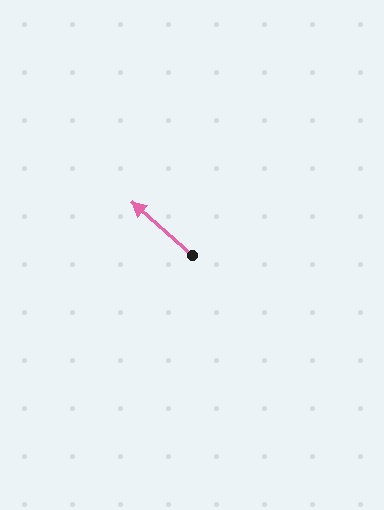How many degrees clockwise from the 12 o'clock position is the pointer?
Approximately 311 degrees.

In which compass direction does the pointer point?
Northwest.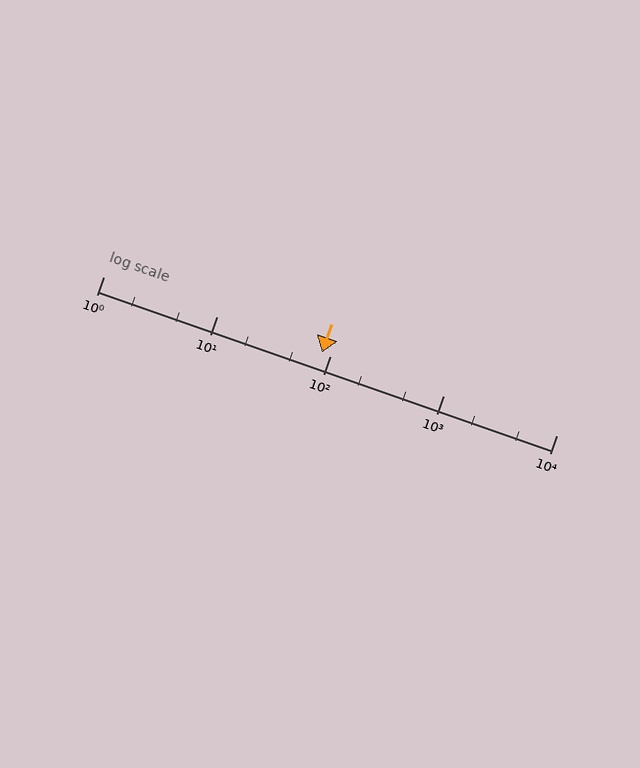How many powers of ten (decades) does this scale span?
The scale spans 4 decades, from 1 to 10000.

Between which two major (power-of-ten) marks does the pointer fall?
The pointer is between 10 and 100.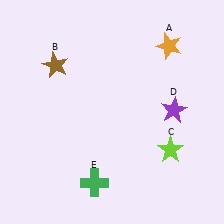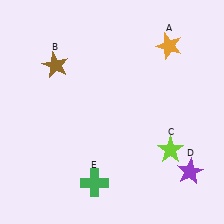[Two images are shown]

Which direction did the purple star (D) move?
The purple star (D) moved down.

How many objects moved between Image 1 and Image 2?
1 object moved between the two images.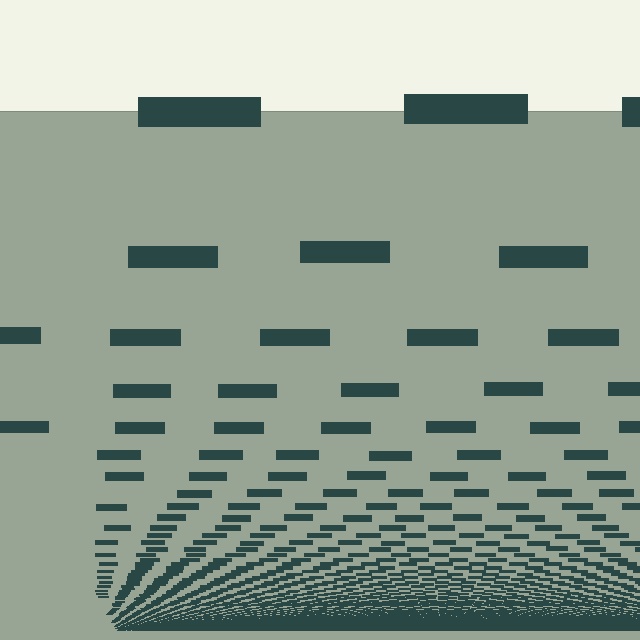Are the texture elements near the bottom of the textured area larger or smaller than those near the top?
Smaller. The gradient is inverted — elements near the bottom are smaller and denser.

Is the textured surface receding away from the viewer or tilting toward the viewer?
The surface appears to tilt toward the viewer. Texture elements get larger and sparser toward the top.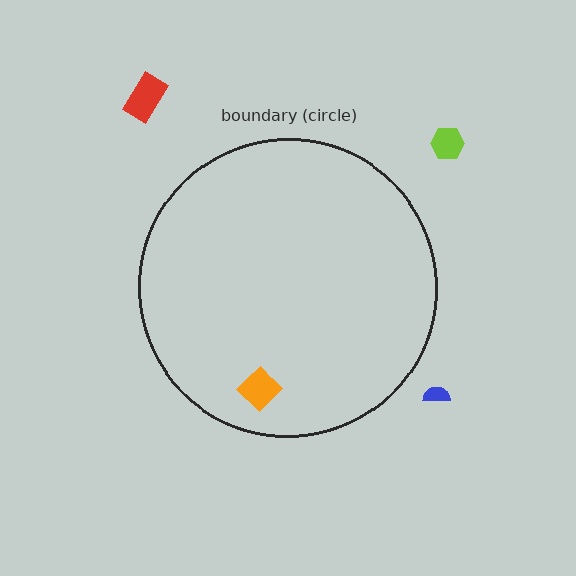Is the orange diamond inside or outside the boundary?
Inside.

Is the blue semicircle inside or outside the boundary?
Outside.